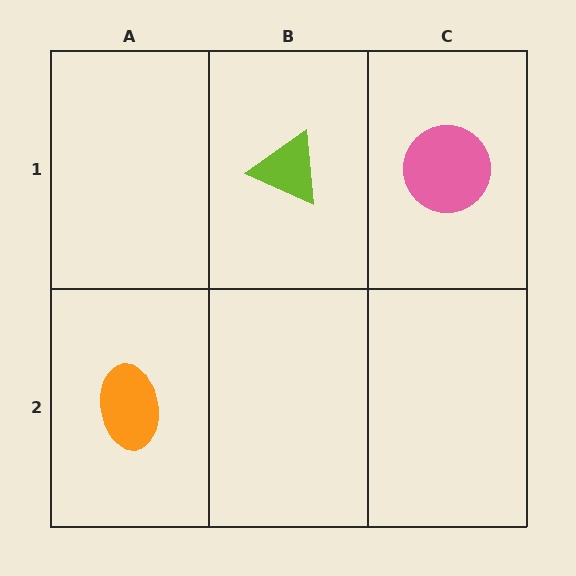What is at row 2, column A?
An orange ellipse.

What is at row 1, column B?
A lime triangle.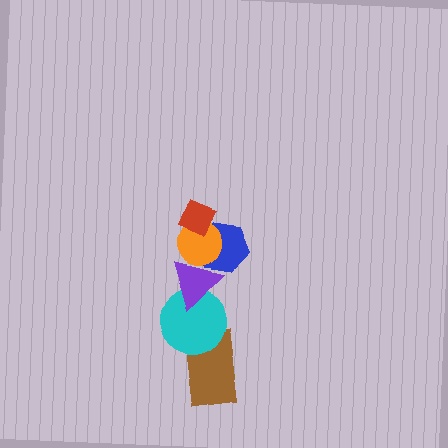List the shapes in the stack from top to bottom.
From top to bottom: the red diamond, the orange circle, the blue hexagon, the purple triangle, the cyan circle, the brown rectangle.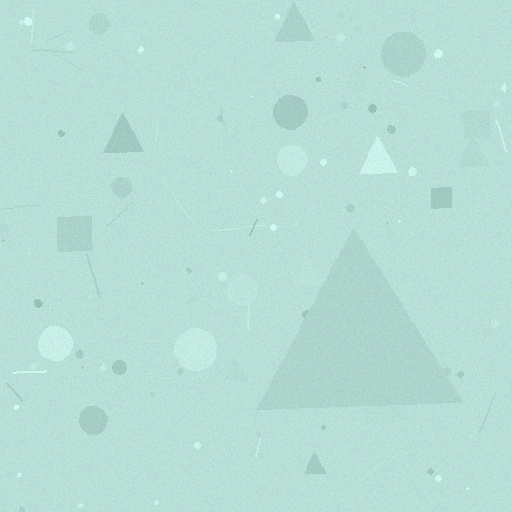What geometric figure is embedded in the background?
A triangle is embedded in the background.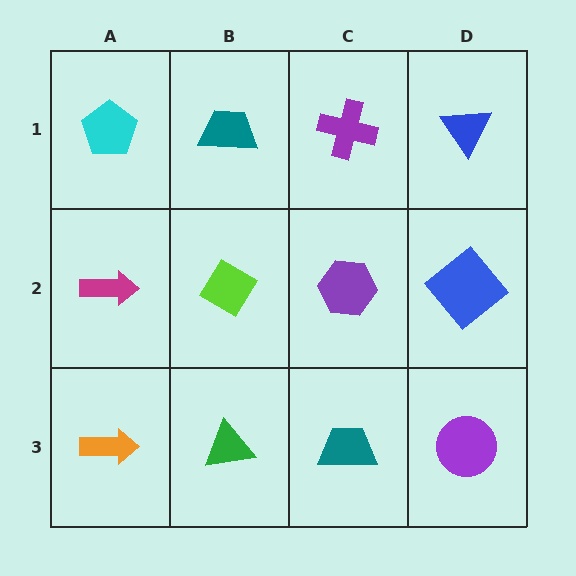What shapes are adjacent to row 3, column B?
A lime diamond (row 2, column B), an orange arrow (row 3, column A), a teal trapezoid (row 3, column C).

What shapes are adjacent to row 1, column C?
A purple hexagon (row 2, column C), a teal trapezoid (row 1, column B), a blue triangle (row 1, column D).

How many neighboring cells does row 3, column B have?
3.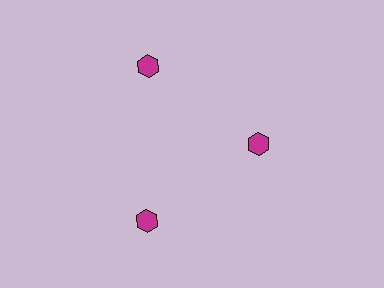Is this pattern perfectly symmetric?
No. The 3 magenta hexagons are arranged in a ring, but one element near the 3 o'clock position is pulled inward toward the center, breaking the 3-fold rotational symmetry.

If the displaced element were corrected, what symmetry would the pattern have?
It would have 3-fold rotational symmetry — the pattern would map onto itself every 120 degrees.